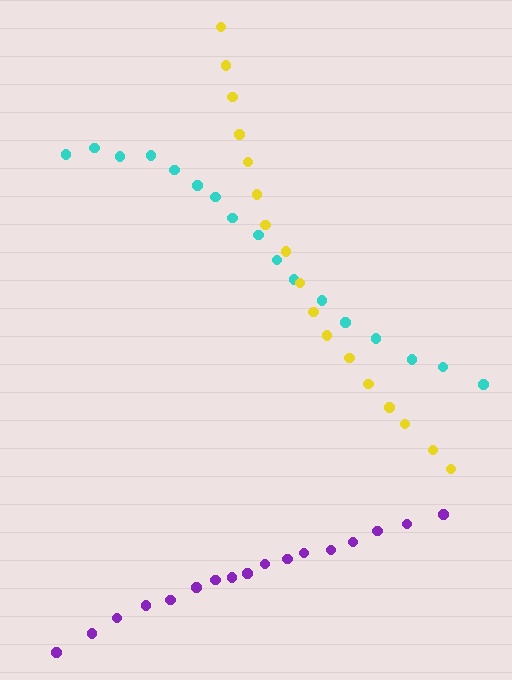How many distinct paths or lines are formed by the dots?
There are 3 distinct paths.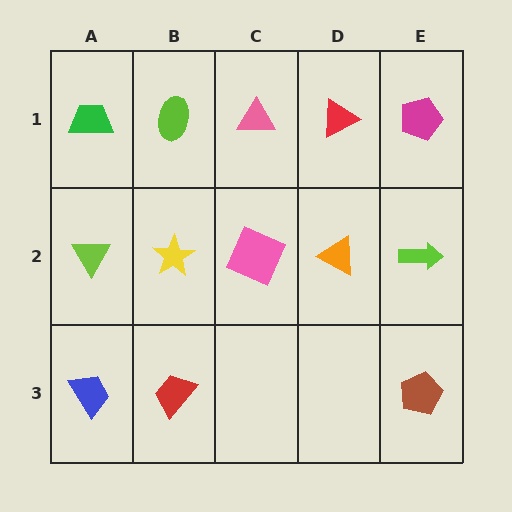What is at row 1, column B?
A lime ellipse.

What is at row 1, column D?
A red triangle.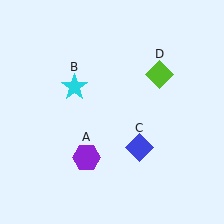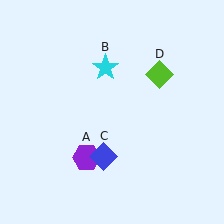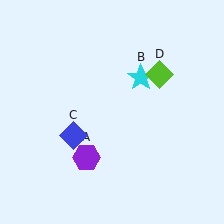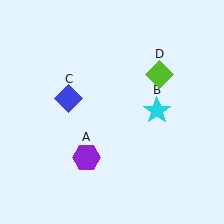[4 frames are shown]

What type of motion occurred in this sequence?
The cyan star (object B), blue diamond (object C) rotated clockwise around the center of the scene.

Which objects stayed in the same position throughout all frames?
Purple hexagon (object A) and lime diamond (object D) remained stationary.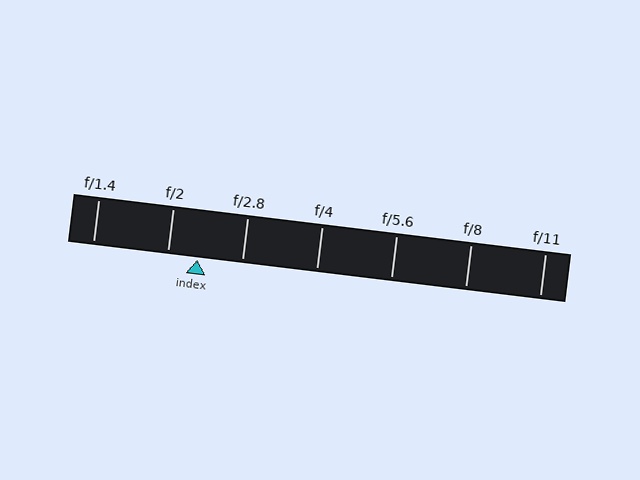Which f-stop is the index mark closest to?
The index mark is closest to f/2.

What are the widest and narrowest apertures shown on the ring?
The widest aperture shown is f/1.4 and the narrowest is f/11.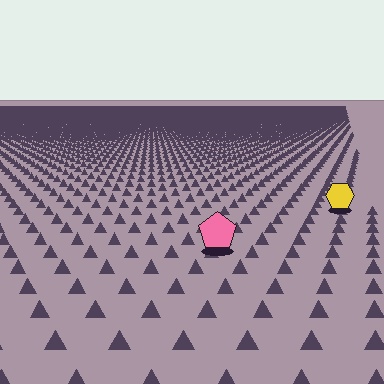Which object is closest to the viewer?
The pink pentagon is closest. The texture marks near it are larger and more spread out.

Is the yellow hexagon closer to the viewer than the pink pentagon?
No. The pink pentagon is closer — you can tell from the texture gradient: the ground texture is coarser near it.